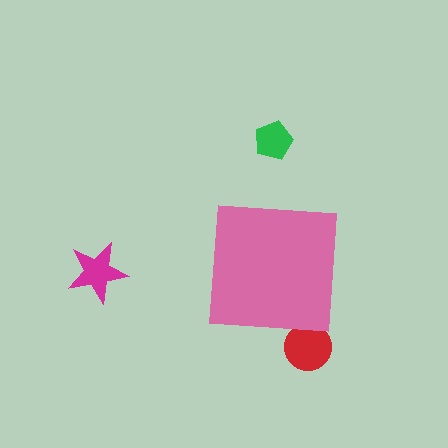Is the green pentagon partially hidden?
No, the green pentagon is fully visible.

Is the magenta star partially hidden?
No, the magenta star is fully visible.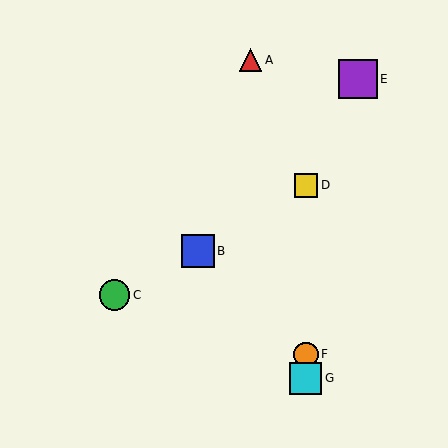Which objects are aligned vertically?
Objects D, F, G are aligned vertically.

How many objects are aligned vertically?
3 objects (D, F, G) are aligned vertically.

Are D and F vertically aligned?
Yes, both are at x≈306.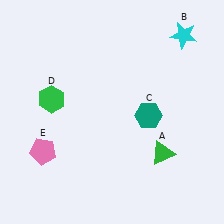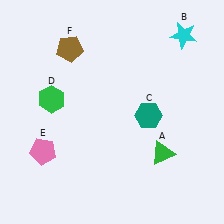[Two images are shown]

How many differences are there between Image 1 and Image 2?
There is 1 difference between the two images.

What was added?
A brown pentagon (F) was added in Image 2.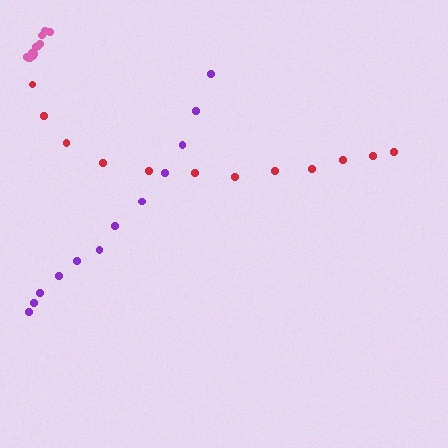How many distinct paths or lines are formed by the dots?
There are 3 distinct paths.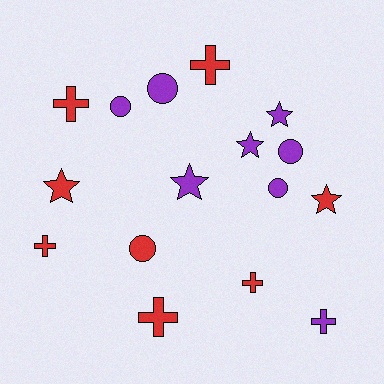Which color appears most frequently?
Red, with 8 objects.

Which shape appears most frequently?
Cross, with 6 objects.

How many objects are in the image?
There are 16 objects.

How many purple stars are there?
There are 3 purple stars.